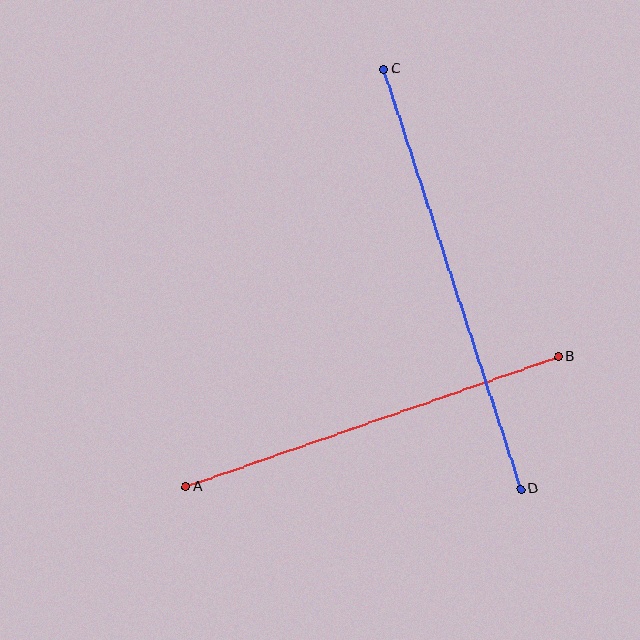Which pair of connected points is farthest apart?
Points C and D are farthest apart.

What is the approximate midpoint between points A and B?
The midpoint is at approximately (372, 422) pixels.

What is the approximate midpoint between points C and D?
The midpoint is at approximately (452, 279) pixels.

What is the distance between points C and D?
The distance is approximately 441 pixels.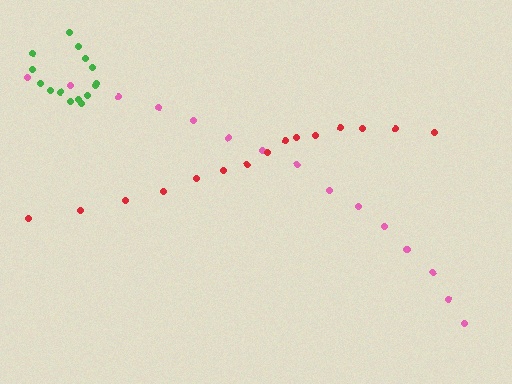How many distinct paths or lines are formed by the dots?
There are 3 distinct paths.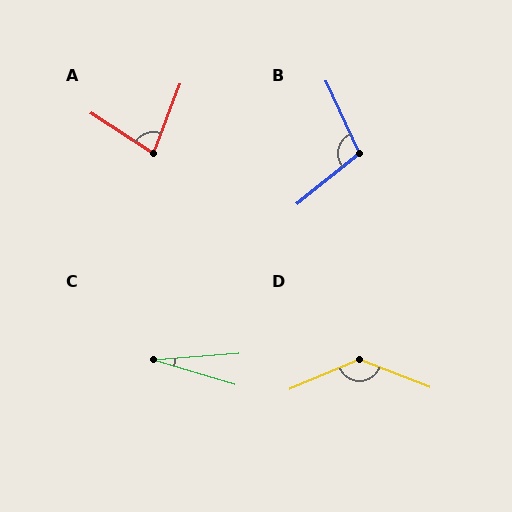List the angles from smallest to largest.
C (21°), A (77°), B (104°), D (135°).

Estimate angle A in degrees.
Approximately 77 degrees.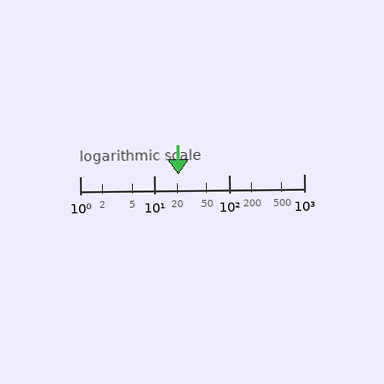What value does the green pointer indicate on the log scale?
The pointer indicates approximately 21.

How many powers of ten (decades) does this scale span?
The scale spans 3 decades, from 1 to 1000.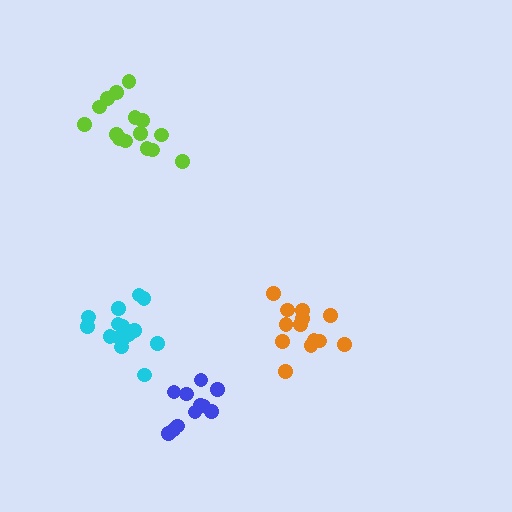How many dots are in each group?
Group 1: 15 dots, Group 2: 11 dots, Group 3: 13 dots, Group 4: 15 dots (54 total).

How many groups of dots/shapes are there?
There are 4 groups.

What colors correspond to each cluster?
The clusters are colored: lime, blue, orange, cyan.